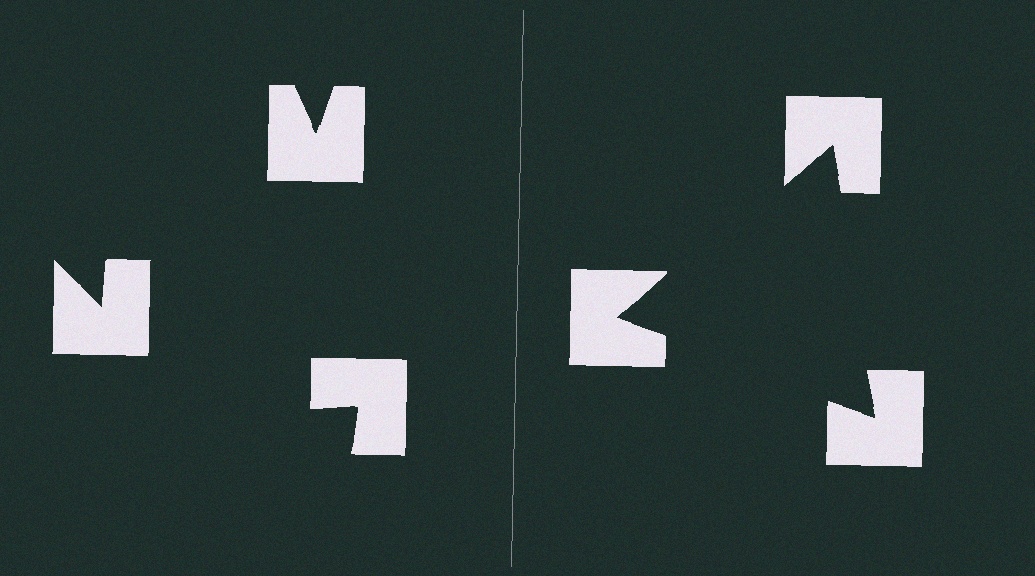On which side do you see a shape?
An illusory triangle appears on the right side. On the left side the wedge cuts are rotated, so no coherent shape forms.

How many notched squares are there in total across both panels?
6 — 3 on each side.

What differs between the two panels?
The notched squares are positioned identically on both sides; only the wedge orientations differ. On the right they align to a triangle; on the left they are misaligned.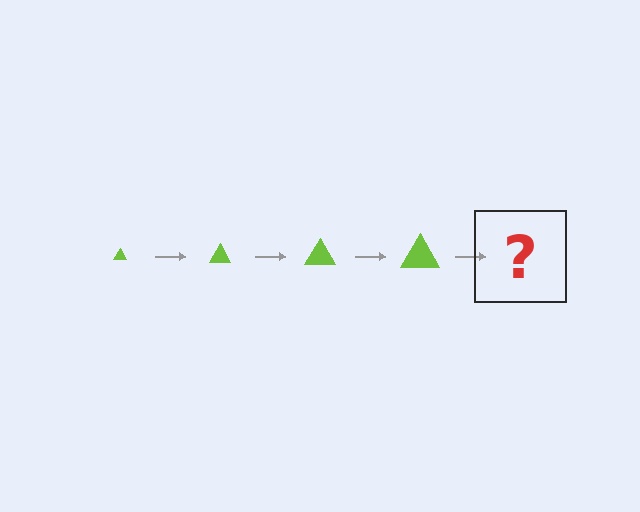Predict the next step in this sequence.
The next step is a lime triangle, larger than the previous one.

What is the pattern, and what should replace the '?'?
The pattern is that the triangle gets progressively larger each step. The '?' should be a lime triangle, larger than the previous one.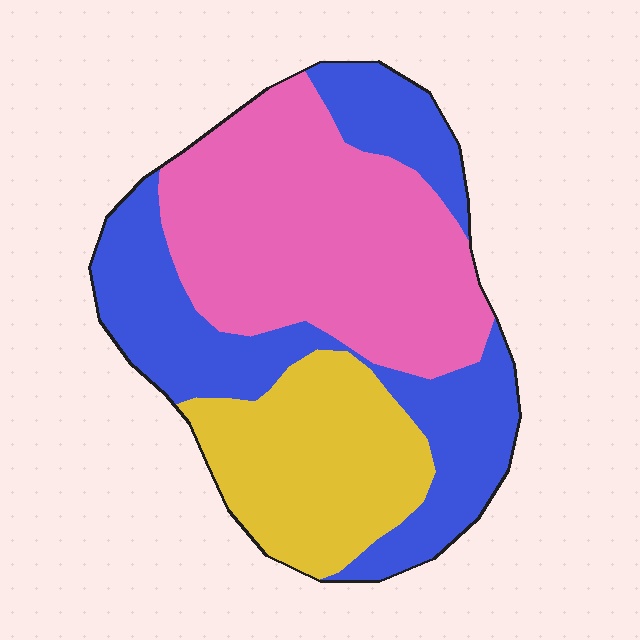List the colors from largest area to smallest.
From largest to smallest: pink, blue, yellow.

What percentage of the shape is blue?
Blue covers around 35% of the shape.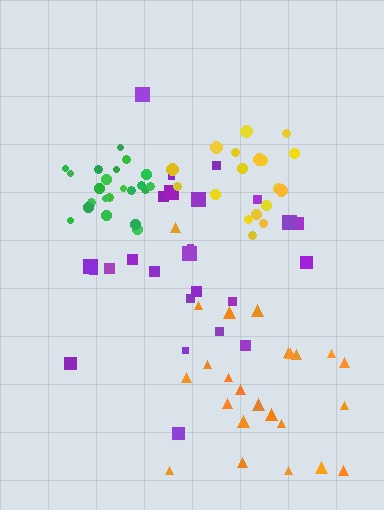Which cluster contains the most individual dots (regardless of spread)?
Purple (25).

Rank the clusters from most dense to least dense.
green, yellow, orange, purple.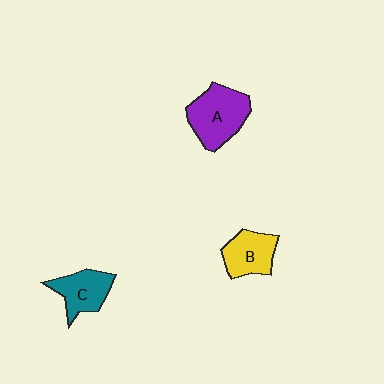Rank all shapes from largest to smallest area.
From largest to smallest: A (purple), C (teal), B (yellow).